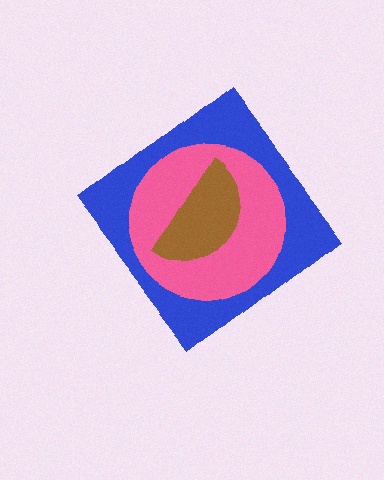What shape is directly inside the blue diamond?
The pink circle.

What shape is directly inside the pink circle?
The brown semicircle.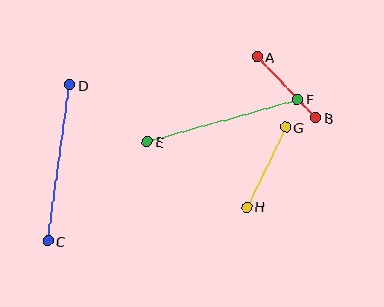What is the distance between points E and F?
The distance is approximately 156 pixels.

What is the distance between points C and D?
The distance is approximately 158 pixels.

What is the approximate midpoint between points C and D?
The midpoint is at approximately (59, 163) pixels.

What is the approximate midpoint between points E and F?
The midpoint is at approximately (222, 121) pixels.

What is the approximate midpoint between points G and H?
The midpoint is at approximately (266, 167) pixels.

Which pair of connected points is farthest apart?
Points C and D are farthest apart.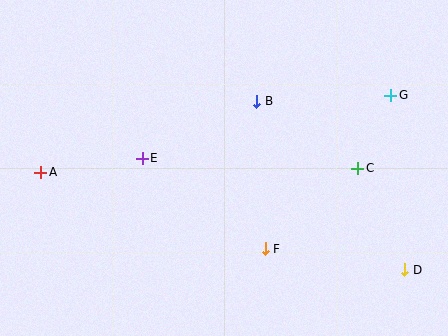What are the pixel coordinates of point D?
Point D is at (405, 270).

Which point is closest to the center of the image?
Point B at (257, 101) is closest to the center.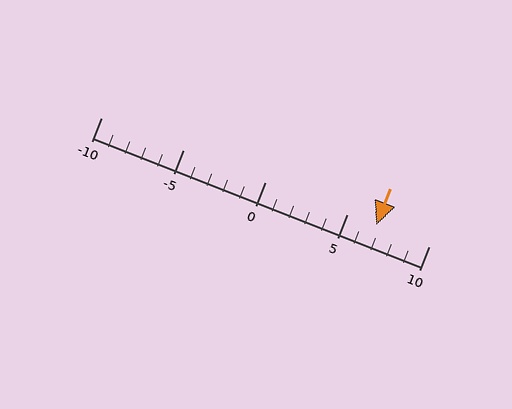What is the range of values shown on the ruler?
The ruler shows values from -10 to 10.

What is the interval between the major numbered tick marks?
The major tick marks are spaced 5 units apart.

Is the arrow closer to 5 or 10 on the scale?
The arrow is closer to 5.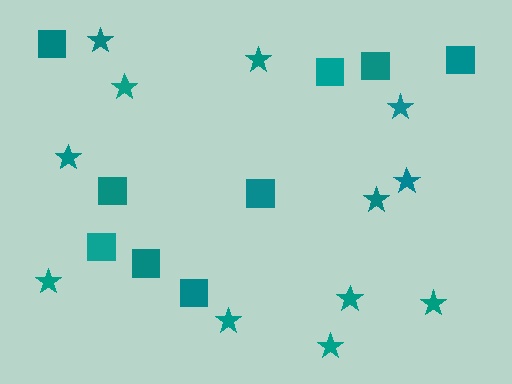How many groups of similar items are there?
There are 2 groups: one group of stars (12) and one group of squares (9).